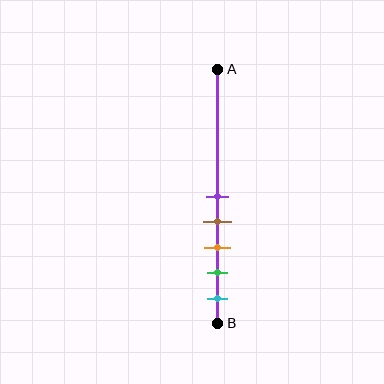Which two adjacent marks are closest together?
The purple and brown marks are the closest adjacent pair.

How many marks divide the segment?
There are 5 marks dividing the segment.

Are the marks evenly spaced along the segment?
Yes, the marks are approximately evenly spaced.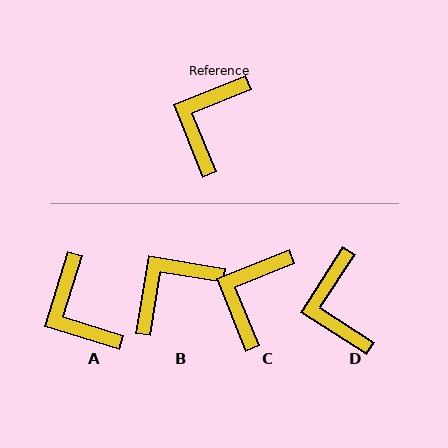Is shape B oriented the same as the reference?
No, it is off by about 31 degrees.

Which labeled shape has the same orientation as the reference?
C.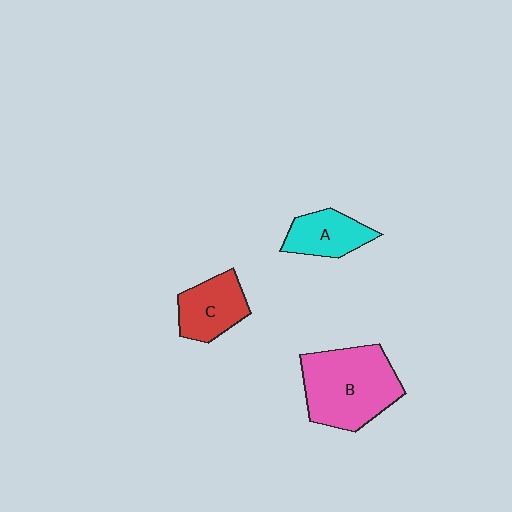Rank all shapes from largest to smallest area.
From largest to smallest: B (pink), C (red), A (cyan).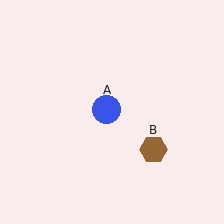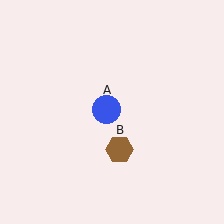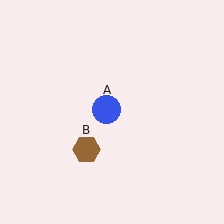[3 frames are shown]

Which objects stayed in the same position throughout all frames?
Blue circle (object A) remained stationary.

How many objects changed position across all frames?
1 object changed position: brown hexagon (object B).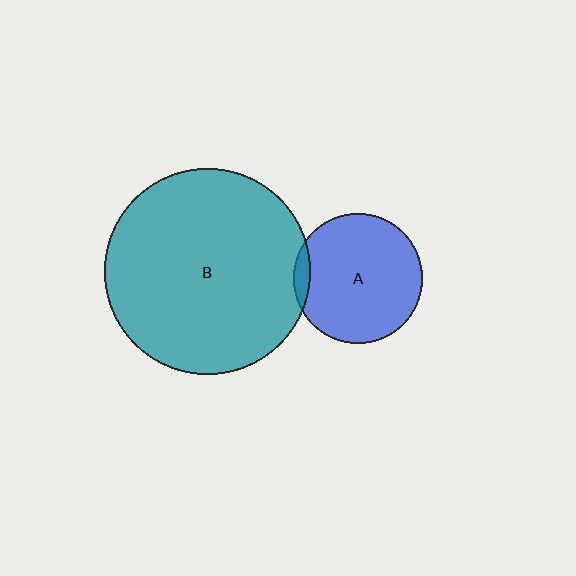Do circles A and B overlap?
Yes.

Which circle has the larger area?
Circle B (teal).